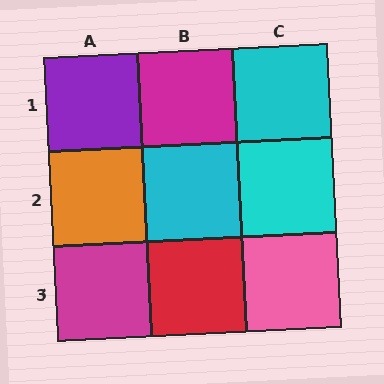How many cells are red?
1 cell is red.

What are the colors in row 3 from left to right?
Magenta, red, pink.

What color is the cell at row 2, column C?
Cyan.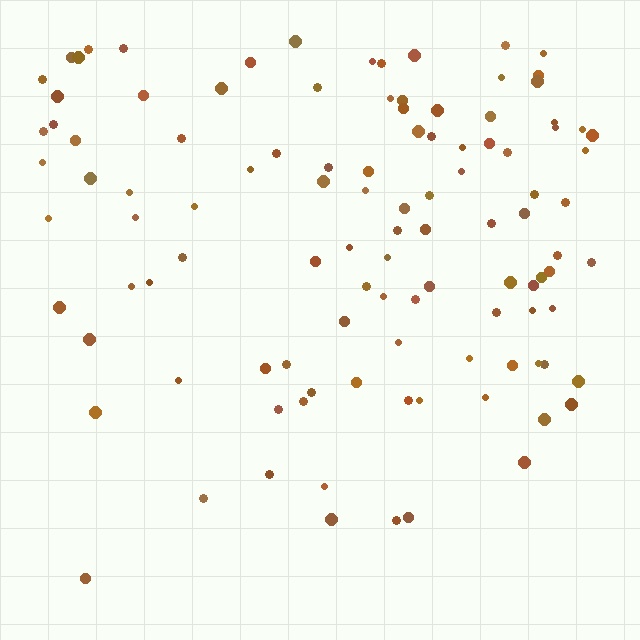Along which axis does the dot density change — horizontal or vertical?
Vertical.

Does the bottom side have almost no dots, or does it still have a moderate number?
Still a moderate number, just noticeably fewer than the top.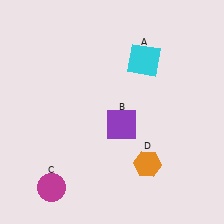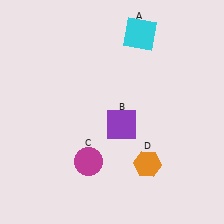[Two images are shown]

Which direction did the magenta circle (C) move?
The magenta circle (C) moved right.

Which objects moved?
The objects that moved are: the cyan square (A), the magenta circle (C).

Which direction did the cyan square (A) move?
The cyan square (A) moved up.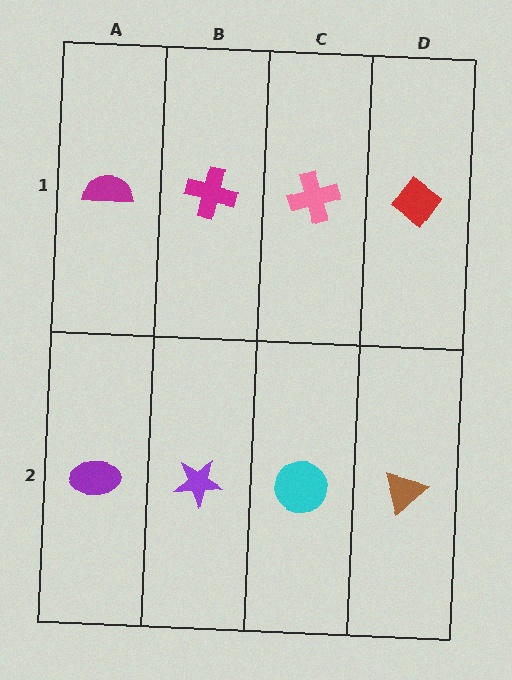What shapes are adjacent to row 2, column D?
A red diamond (row 1, column D), a cyan circle (row 2, column C).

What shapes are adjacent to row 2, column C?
A pink cross (row 1, column C), a purple star (row 2, column B), a brown triangle (row 2, column D).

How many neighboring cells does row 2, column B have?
3.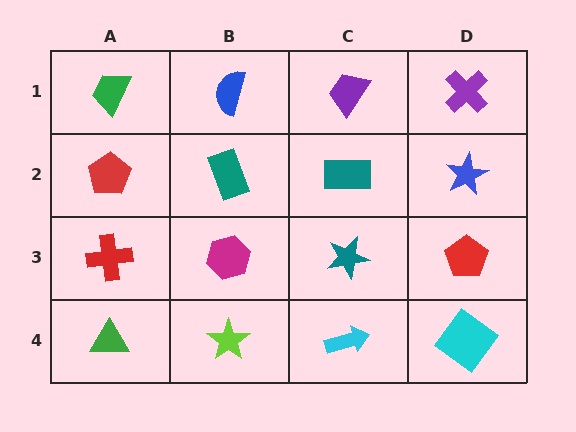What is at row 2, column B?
A teal rectangle.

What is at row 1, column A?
A green trapezoid.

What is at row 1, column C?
A purple trapezoid.